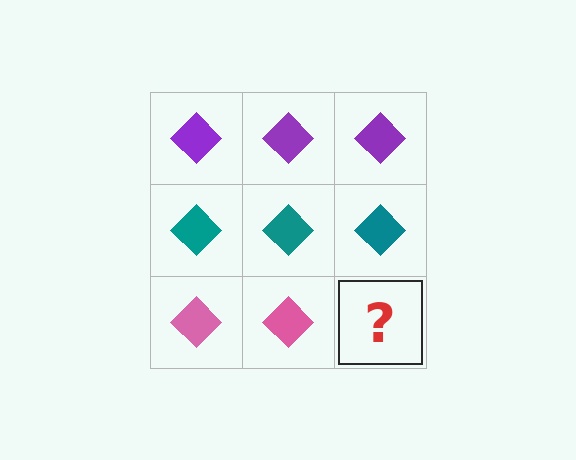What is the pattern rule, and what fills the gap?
The rule is that each row has a consistent color. The gap should be filled with a pink diamond.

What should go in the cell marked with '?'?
The missing cell should contain a pink diamond.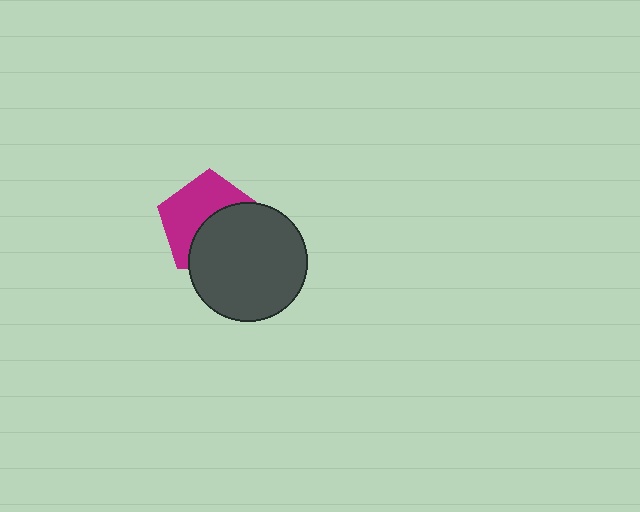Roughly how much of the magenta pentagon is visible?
About half of it is visible (roughly 51%).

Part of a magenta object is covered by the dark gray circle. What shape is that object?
It is a pentagon.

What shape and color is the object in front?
The object in front is a dark gray circle.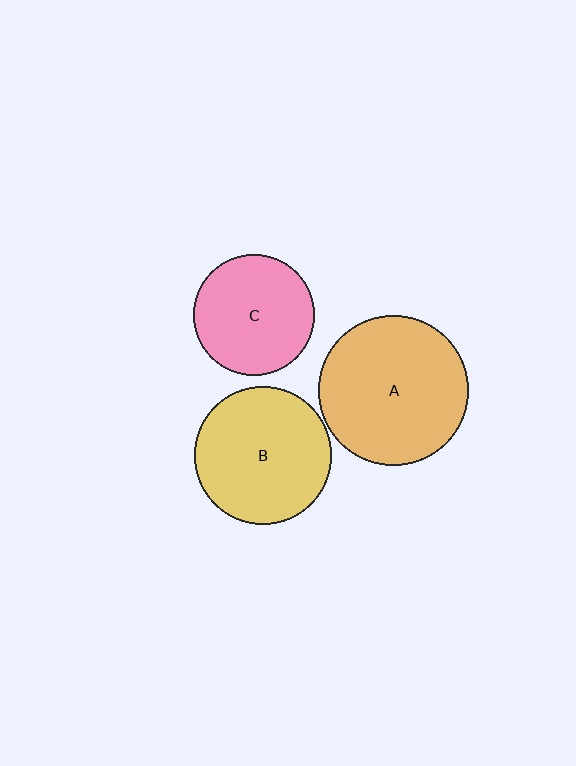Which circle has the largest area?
Circle A (orange).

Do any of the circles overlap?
No, none of the circles overlap.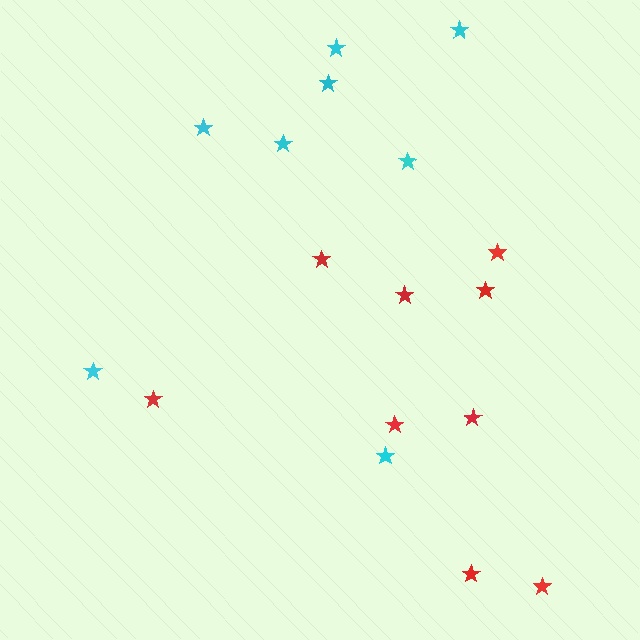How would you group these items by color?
There are 2 groups: one group of red stars (9) and one group of cyan stars (8).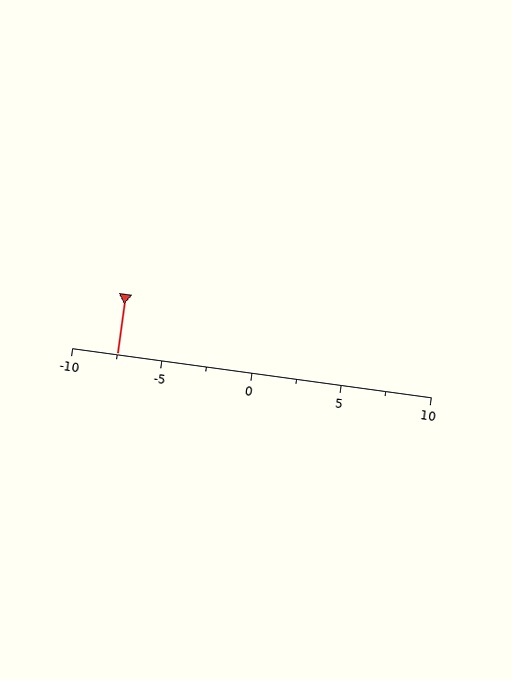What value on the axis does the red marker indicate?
The marker indicates approximately -7.5.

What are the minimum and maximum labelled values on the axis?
The axis runs from -10 to 10.